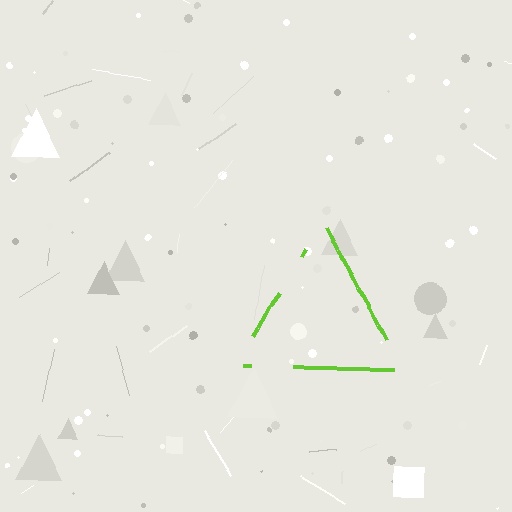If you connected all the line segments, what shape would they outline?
They would outline a triangle.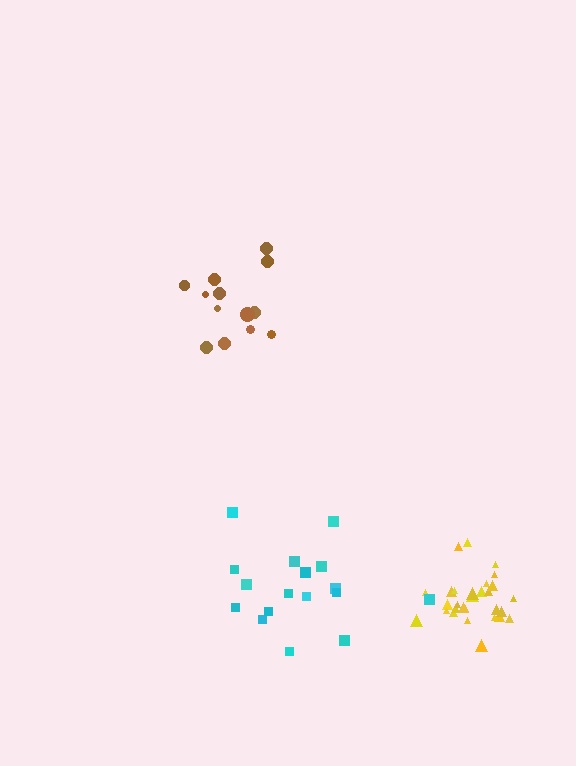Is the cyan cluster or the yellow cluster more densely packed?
Yellow.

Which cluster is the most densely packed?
Yellow.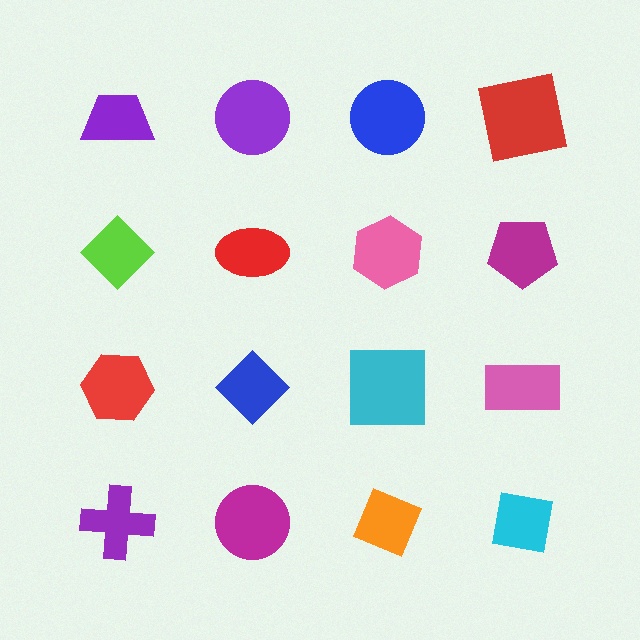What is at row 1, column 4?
A red square.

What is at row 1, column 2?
A purple circle.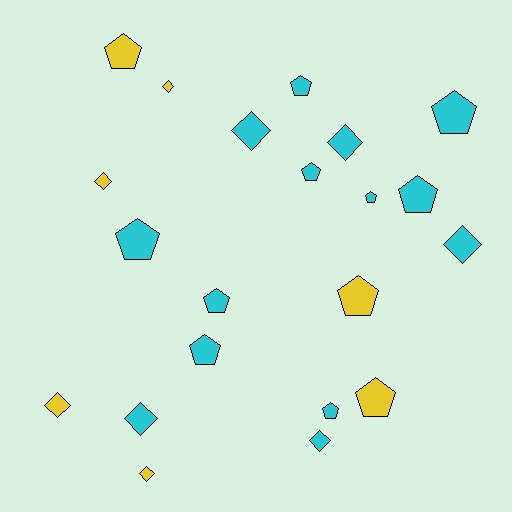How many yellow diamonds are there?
There are 4 yellow diamonds.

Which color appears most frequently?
Cyan, with 14 objects.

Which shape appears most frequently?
Pentagon, with 12 objects.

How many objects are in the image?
There are 21 objects.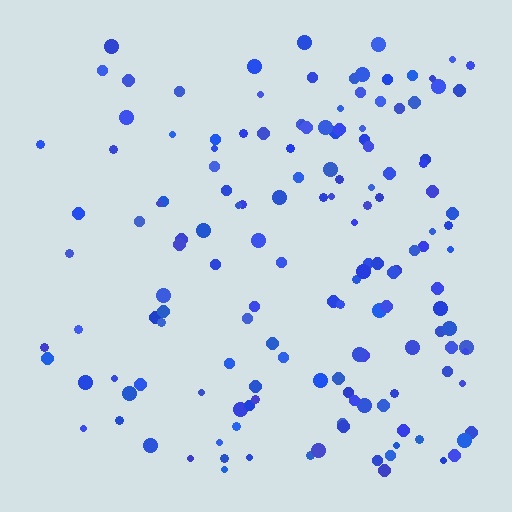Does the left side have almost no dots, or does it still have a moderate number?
Still a moderate number, just noticeably fewer than the right.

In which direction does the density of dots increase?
From left to right, with the right side densest.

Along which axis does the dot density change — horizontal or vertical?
Horizontal.